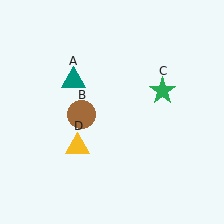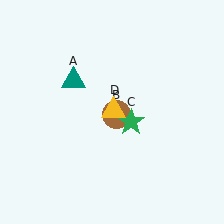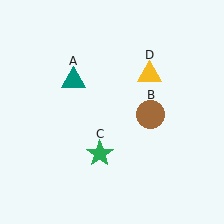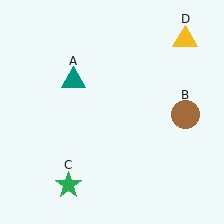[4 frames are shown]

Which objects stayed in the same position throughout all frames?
Teal triangle (object A) remained stationary.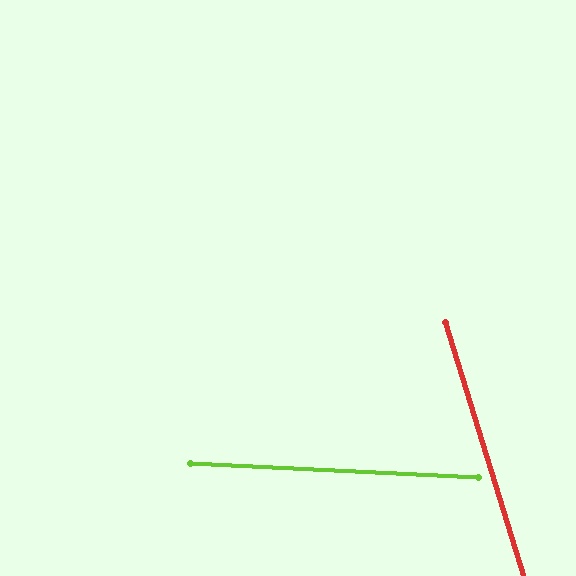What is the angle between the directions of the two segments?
Approximately 70 degrees.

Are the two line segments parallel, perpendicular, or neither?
Neither parallel nor perpendicular — they differ by about 70°.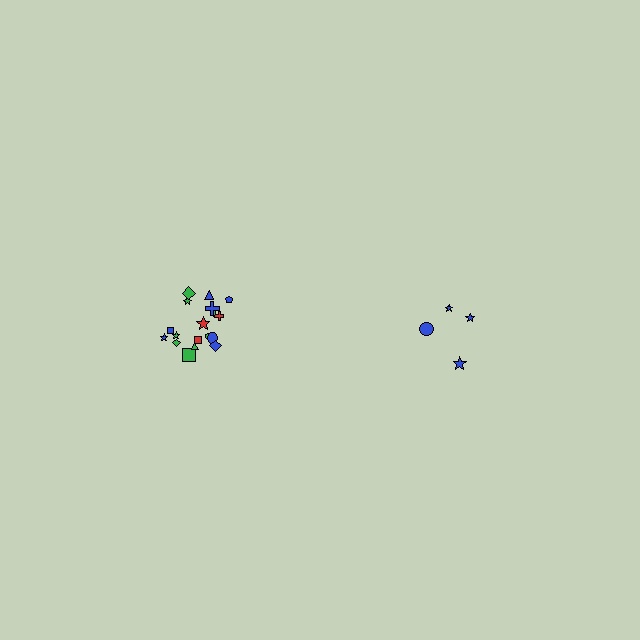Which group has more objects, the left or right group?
The left group.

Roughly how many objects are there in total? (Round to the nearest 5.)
Roughly 20 objects in total.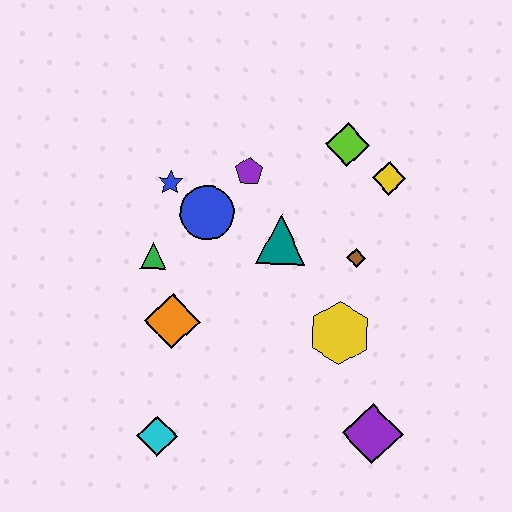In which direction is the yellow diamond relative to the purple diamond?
The yellow diamond is above the purple diamond.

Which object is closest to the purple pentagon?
The blue circle is closest to the purple pentagon.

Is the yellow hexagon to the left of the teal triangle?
No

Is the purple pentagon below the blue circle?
No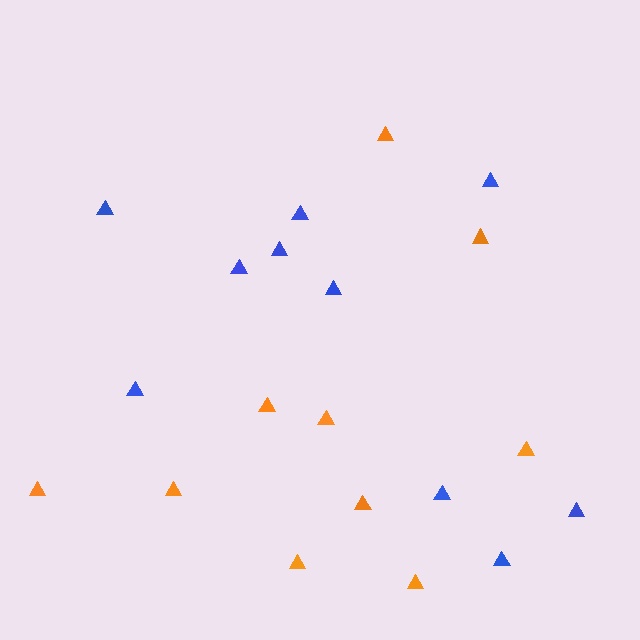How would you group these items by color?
There are 2 groups: one group of orange triangles (10) and one group of blue triangles (10).